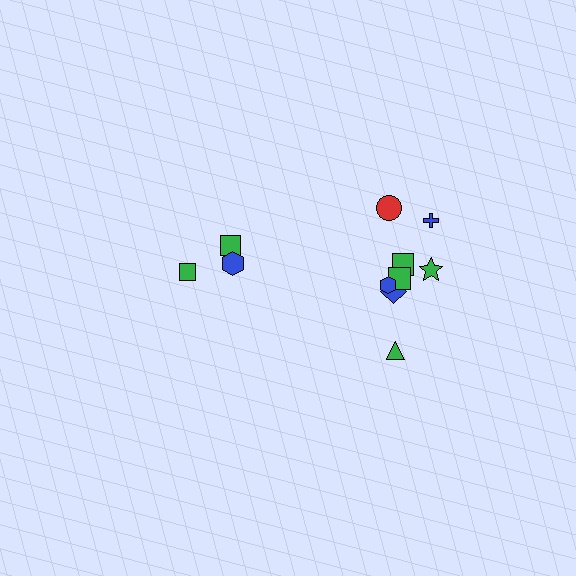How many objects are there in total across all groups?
There are 12 objects.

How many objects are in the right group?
There are 8 objects.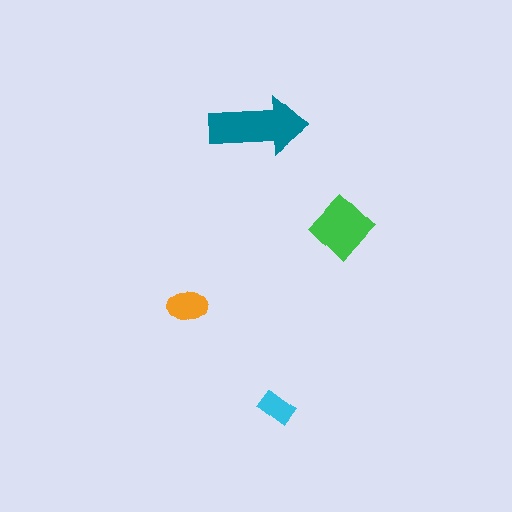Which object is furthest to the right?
The green diamond is rightmost.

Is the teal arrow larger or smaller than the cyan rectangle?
Larger.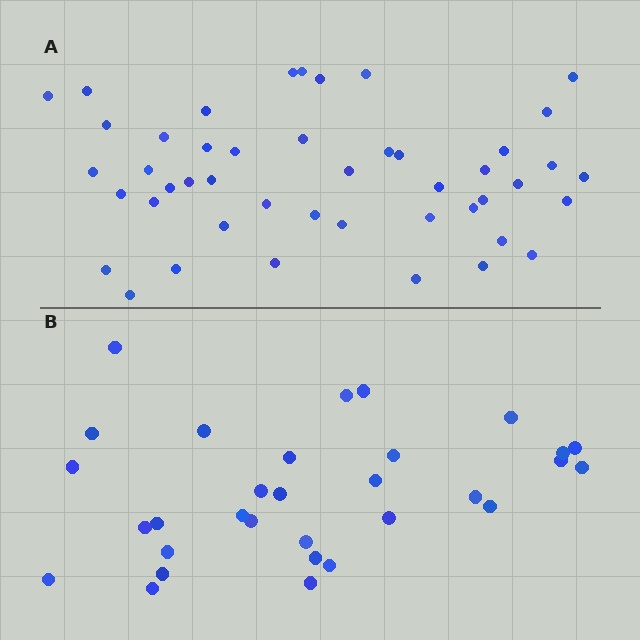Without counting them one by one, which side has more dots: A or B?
Region A (the top region) has more dots.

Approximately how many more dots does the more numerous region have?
Region A has approximately 15 more dots than region B.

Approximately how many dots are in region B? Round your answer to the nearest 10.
About 30 dots. (The exact count is 31, which rounds to 30.)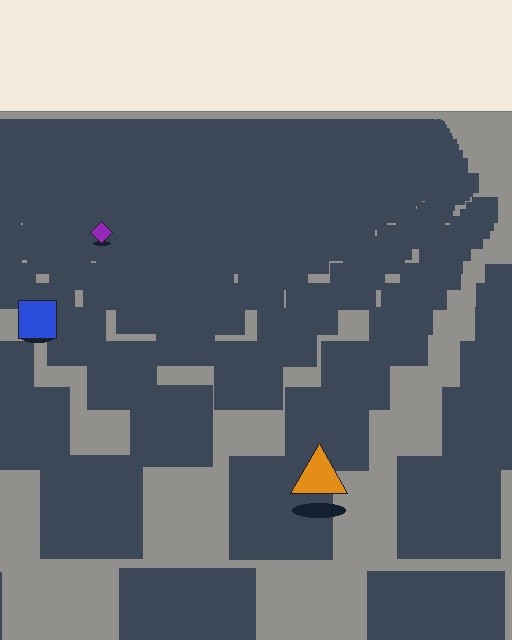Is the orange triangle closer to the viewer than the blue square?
Yes. The orange triangle is closer — you can tell from the texture gradient: the ground texture is coarser near it.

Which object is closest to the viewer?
The orange triangle is closest. The texture marks near it are larger and more spread out.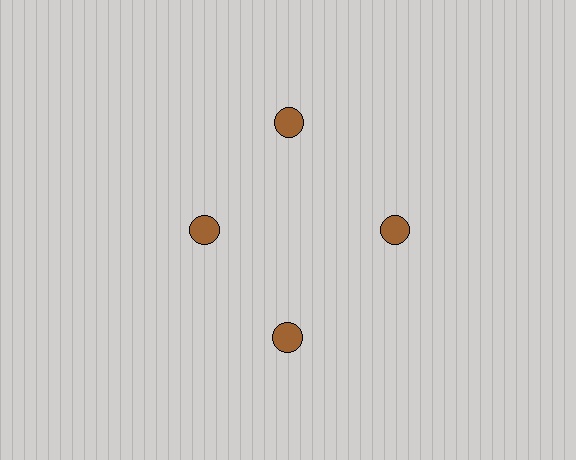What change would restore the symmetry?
The symmetry would be restored by moving it outward, back onto the ring so that all 4 circles sit at equal angles and equal distance from the center.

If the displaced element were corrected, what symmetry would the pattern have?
It would have 4-fold rotational symmetry — the pattern would map onto itself every 90 degrees.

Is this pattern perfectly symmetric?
No. The 4 brown circles are arranged in a ring, but one element near the 9 o'clock position is pulled inward toward the center, breaking the 4-fold rotational symmetry.